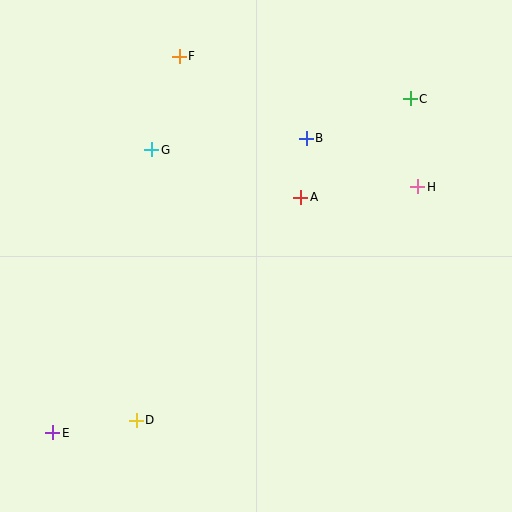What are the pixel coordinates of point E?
Point E is at (53, 433).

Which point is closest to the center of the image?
Point A at (301, 197) is closest to the center.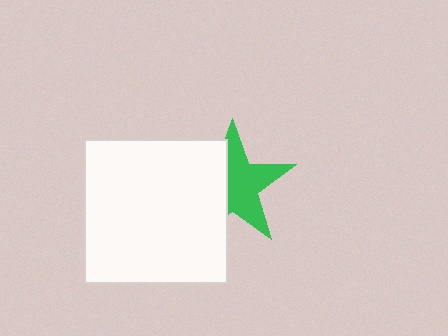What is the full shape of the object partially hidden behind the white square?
The partially hidden object is a green star.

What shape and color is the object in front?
The object in front is a white square.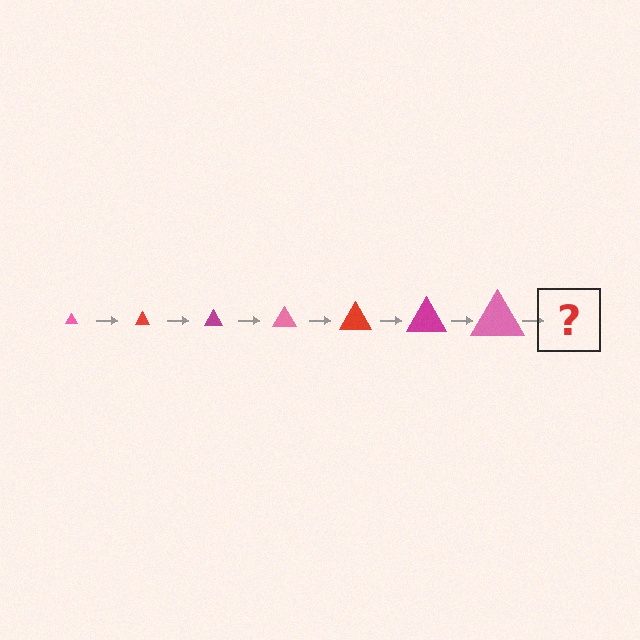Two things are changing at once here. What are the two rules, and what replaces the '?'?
The two rules are that the triangle grows larger each step and the color cycles through pink, red, and magenta. The '?' should be a red triangle, larger than the previous one.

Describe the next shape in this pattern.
It should be a red triangle, larger than the previous one.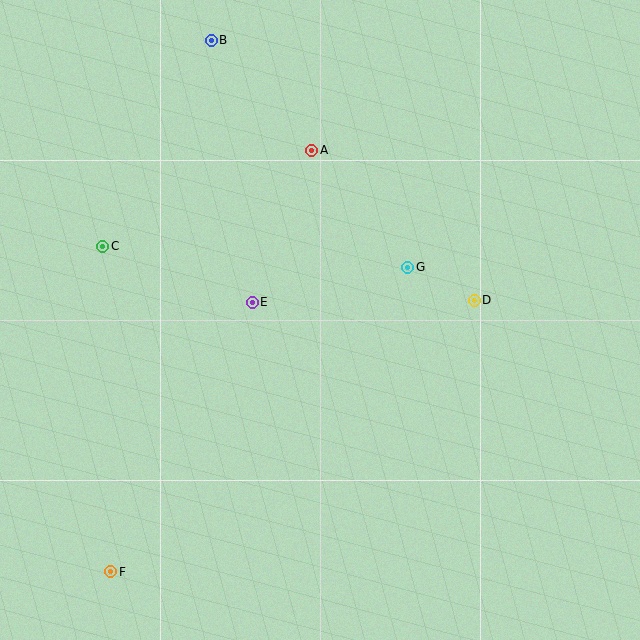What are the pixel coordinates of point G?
Point G is at (408, 267).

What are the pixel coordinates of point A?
Point A is at (312, 150).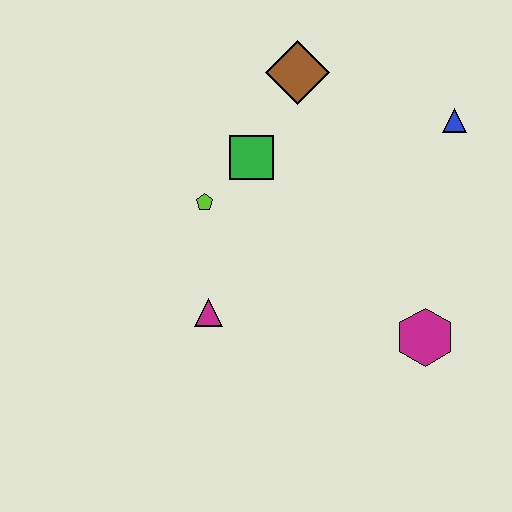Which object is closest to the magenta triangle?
The lime pentagon is closest to the magenta triangle.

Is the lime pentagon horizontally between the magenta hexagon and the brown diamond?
No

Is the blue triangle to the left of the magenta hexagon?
No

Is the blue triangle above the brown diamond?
No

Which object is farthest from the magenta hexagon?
The brown diamond is farthest from the magenta hexagon.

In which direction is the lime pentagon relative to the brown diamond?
The lime pentagon is below the brown diamond.